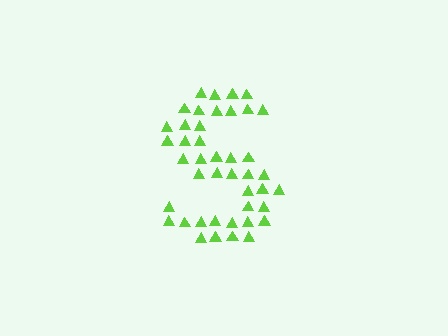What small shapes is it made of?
It is made of small triangles.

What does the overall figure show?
The overall figure shows the letter S.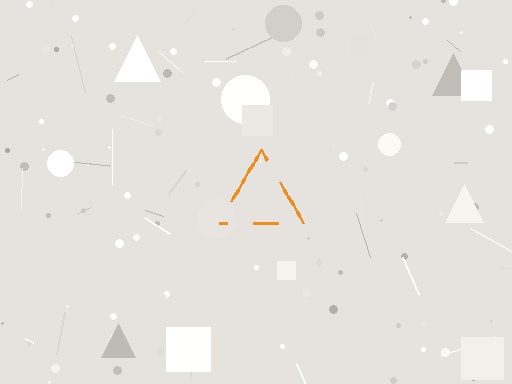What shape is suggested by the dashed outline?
The dashed outline suggests a triangle.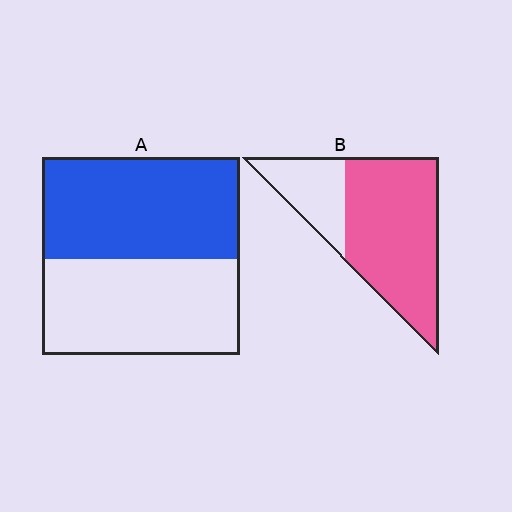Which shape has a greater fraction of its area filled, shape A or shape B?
Shape B.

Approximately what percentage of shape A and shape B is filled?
A is approximately 50% and B is approximately 75%.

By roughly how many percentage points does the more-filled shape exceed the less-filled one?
By roughly 20 percentage points (B over A).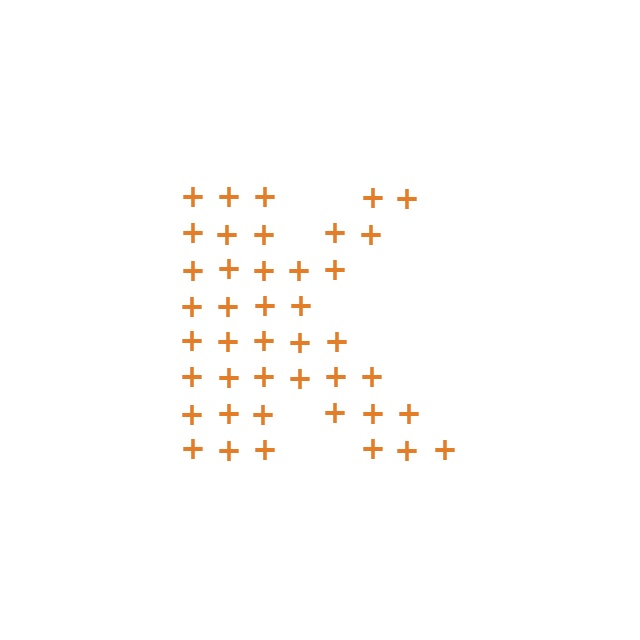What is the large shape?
The large shape is the letter K.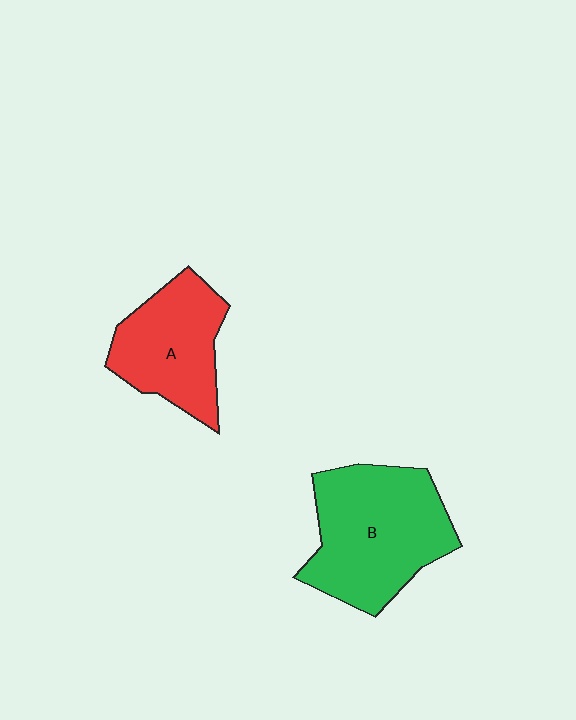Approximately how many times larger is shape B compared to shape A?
Approximately 1.4 times.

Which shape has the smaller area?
Shape A (red).